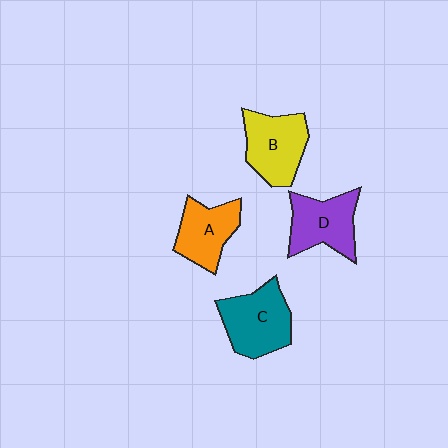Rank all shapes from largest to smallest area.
From largest to smallest: C (teal), B (yellow), D (purple), A (orange).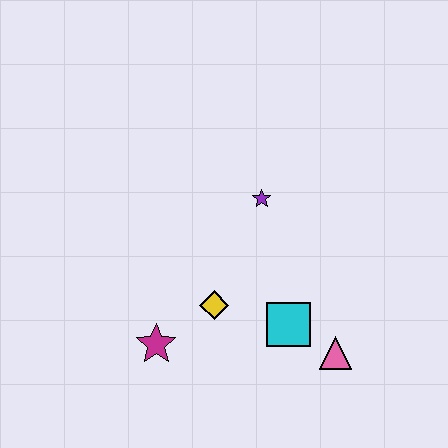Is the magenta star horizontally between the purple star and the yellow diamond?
No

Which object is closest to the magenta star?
The yellow diamond is closest to the magenta star.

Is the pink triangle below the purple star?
Yes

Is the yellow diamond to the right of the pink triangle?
No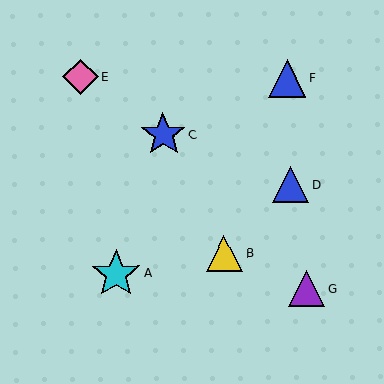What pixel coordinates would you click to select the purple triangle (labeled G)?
Click at (306, 288) to select the purple triangle G.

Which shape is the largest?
The cyan star (labeled A) is the largest.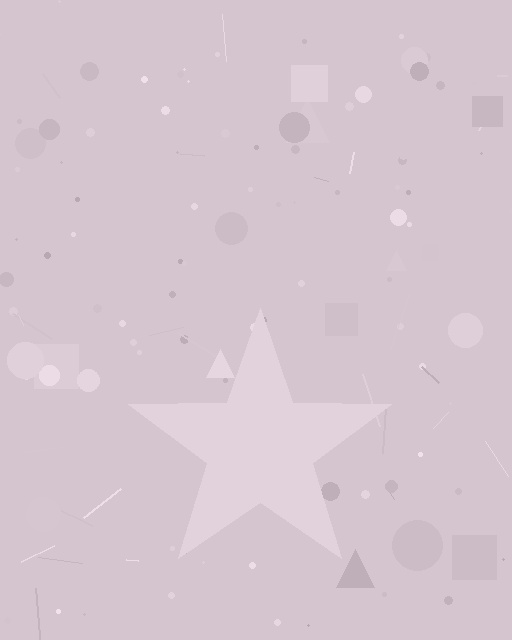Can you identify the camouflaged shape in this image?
The camouflaged shape is a star.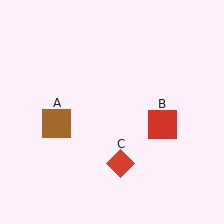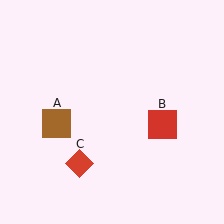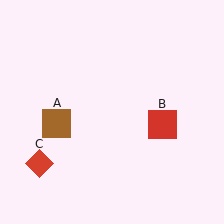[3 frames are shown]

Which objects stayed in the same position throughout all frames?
Brown square (object A) and red square (object B) remained stationary.